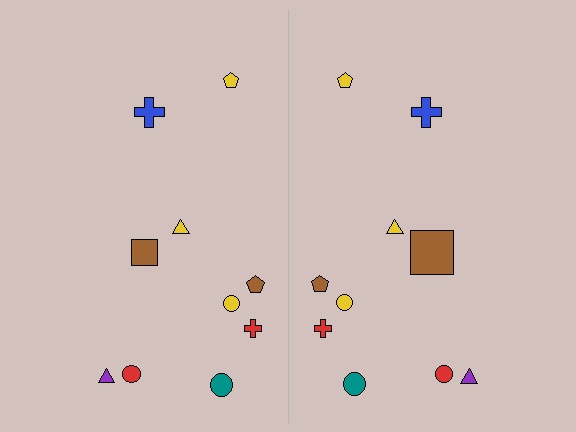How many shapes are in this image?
There are 20 shapes in this image.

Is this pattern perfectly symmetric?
No, the pattern is not perfectly symmetric. The brown square on the right side has a different size than its mirror counterpart.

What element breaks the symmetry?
The brown square on the right side has a different size than its mirror counterpart.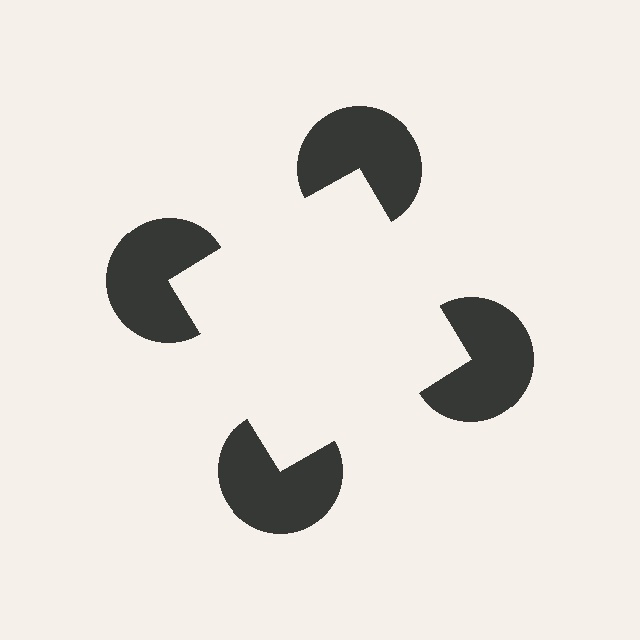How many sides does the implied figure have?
4 sides.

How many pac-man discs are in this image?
There are 4 — one at each vertex of the illusory square.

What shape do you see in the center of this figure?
An illusory square — its edges are inferred from the aligned wedge cuts in the pac-man discs, not physically drawn.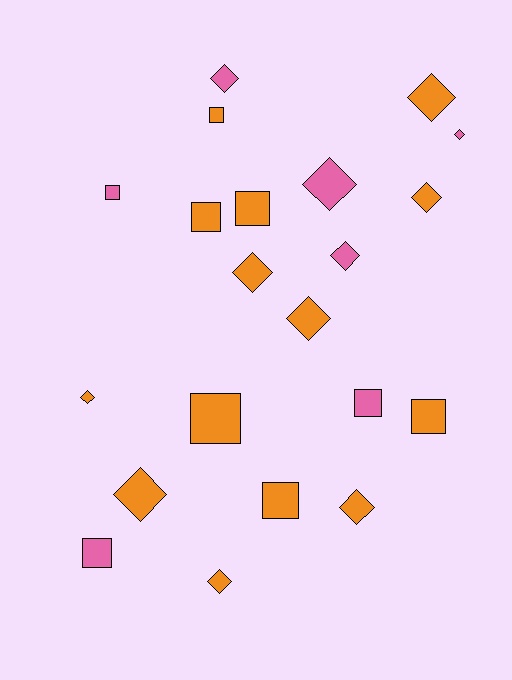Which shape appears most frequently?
Diamond, with 12 objects.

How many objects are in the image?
There are 21 objects.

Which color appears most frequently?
Orange, with 14 objects.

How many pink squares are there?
There are 3 pink squares.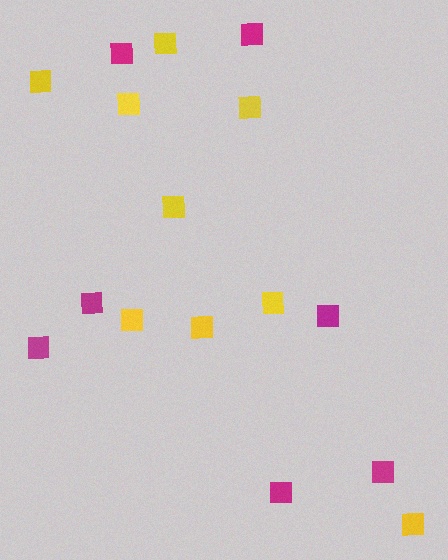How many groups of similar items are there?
There are 2 groups: one group of magenta squares (7) and one group of yellow squares (9).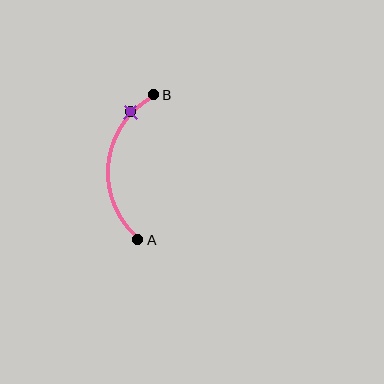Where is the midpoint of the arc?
The arc midpoint is the point on the curve farthest from the straight line joining A and B. It sits to the left of that line.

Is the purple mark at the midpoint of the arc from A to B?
No. The purple mark lies on the arc but is closer to endpoint B. The arc midpoint would be at the point on the curve equidistant along the arc from both A and B.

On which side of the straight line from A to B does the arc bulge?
The arc bulges to the left of the straight line connecting A and B.